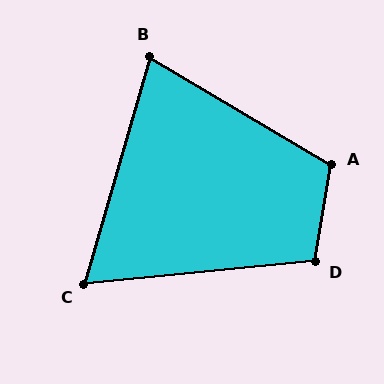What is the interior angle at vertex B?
Approximately 75 degrees (acute).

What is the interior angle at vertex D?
Approximately 105 degrees (obtuse).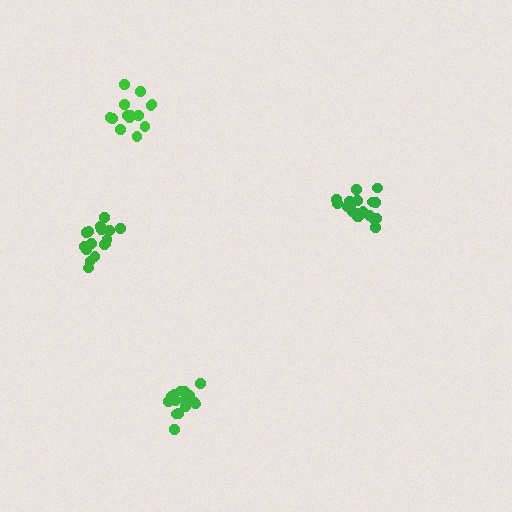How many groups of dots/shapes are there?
There are 4 groups.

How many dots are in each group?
Group 1: 19 dots, Group 2: 14 dots, Group 3: 16 dots, Group 4: 15 dots (64 total).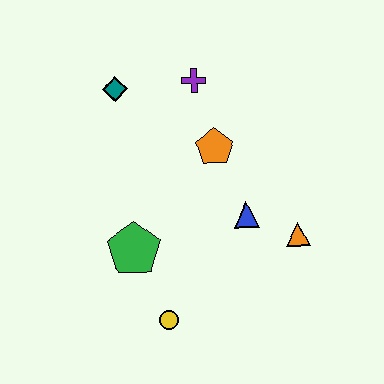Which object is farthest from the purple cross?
The yellow circle is farthest from the purple cross.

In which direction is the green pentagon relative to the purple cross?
The green pentagon is below the purple cross.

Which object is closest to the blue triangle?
The orange triangle is closest to the blue triangle.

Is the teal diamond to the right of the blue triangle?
No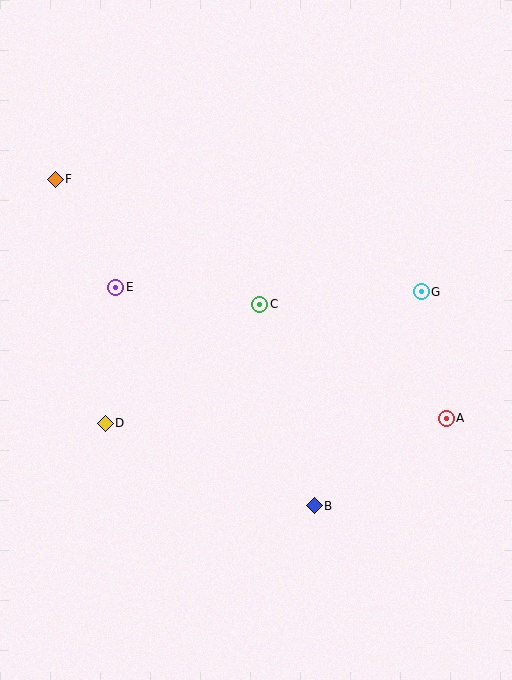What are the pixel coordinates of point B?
Point B is at (314, 506).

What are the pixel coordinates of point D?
Point D is at (105, 423).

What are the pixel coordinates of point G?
Point G is at (421, 292).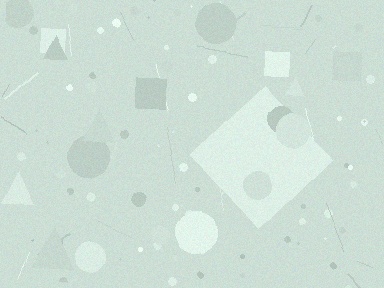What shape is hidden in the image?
A diamond is hidden in the image.